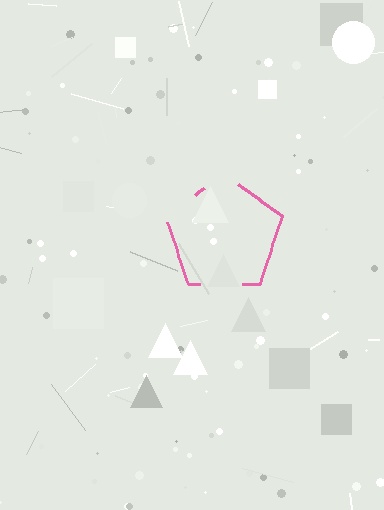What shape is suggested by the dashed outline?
The dashed outline suggests a pentagon.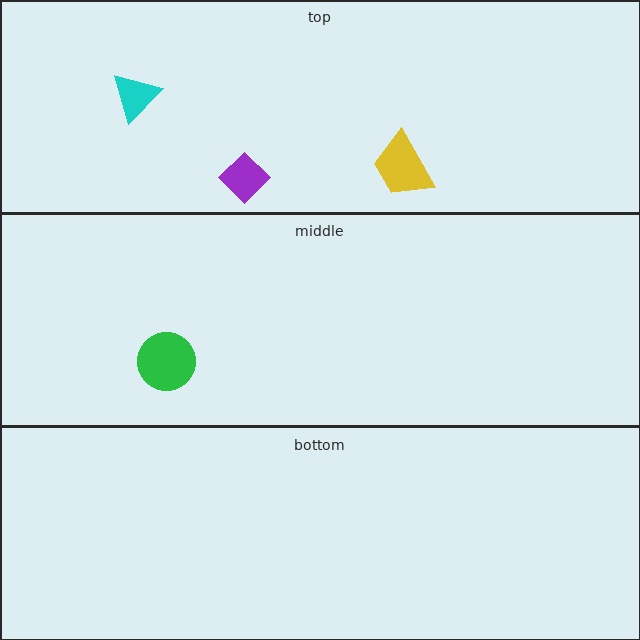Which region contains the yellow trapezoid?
The top region.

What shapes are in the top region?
The purple diamond, the yellow trapezoid, the cyan triangle.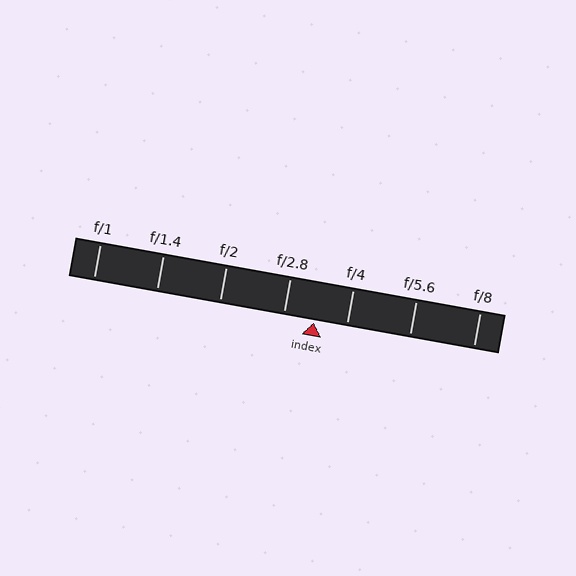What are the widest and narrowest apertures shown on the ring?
The widest aperture shown is f/1 and the narrowest is f/8.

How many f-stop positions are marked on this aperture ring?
There are 7 f-stop positions marked.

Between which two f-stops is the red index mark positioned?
The index mark is between f/2.8 and f/4.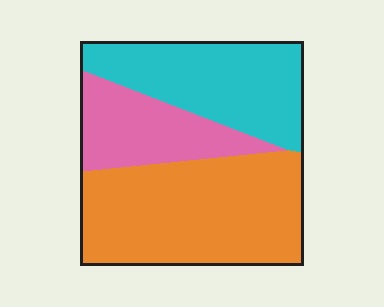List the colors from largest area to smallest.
From largest to smallest: orange, cyan, pink.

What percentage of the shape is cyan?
Cyan takes up between a quarter and a half of the shape.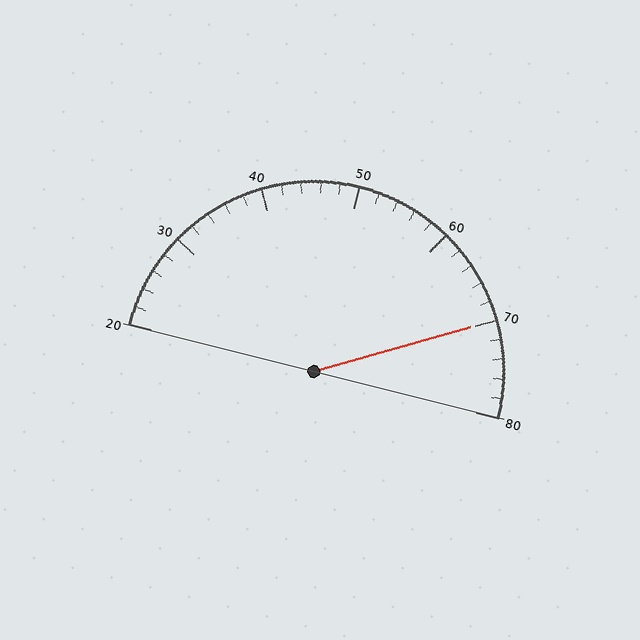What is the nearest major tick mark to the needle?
The nearest major tick mark is 70.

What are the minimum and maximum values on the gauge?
The gauge ranges from 20 to 80.